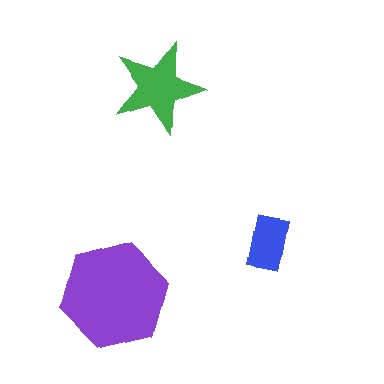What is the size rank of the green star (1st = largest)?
2nd.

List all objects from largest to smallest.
The purple hexagon, the green star, the blue rectangle.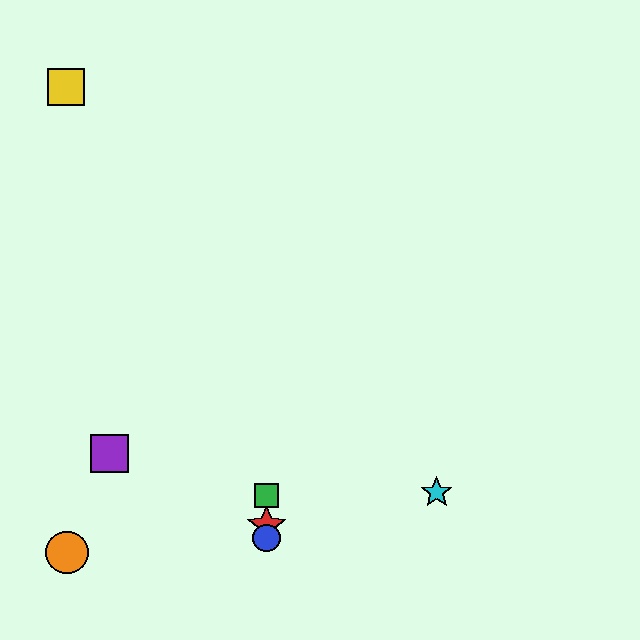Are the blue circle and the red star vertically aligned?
Yes, both are at x≈267.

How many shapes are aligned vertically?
3 shapes (the red star, the blue circle, the green square) are aligned vertically.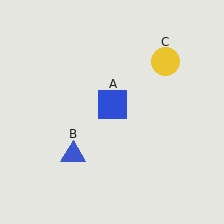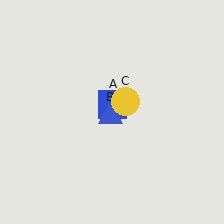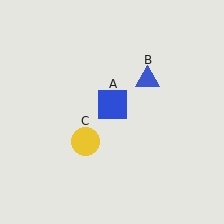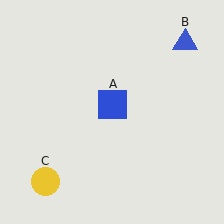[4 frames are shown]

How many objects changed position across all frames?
2 objects changed position: blue triangle (object B), yellow circle (object C).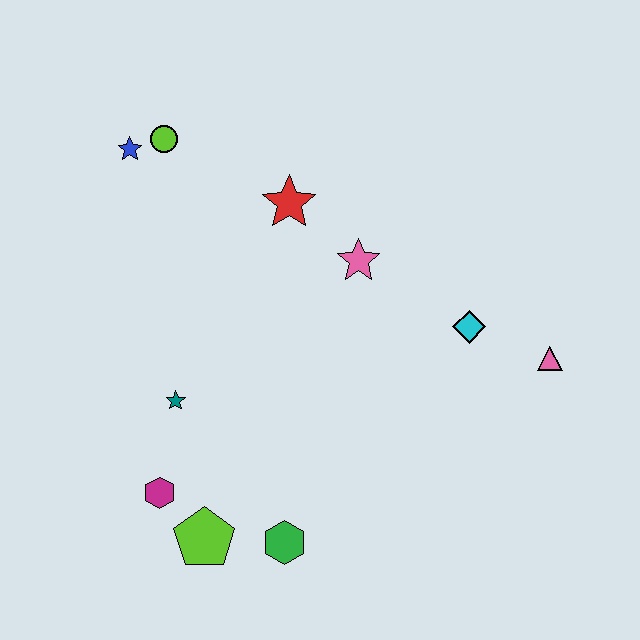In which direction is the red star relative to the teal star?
The red star is above the teal star.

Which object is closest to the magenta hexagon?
The lime pentagon is closest to the magenta hexagon.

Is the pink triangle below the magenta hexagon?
No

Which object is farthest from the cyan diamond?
The blue star is farthest from the cyan diamond.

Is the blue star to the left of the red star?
Yes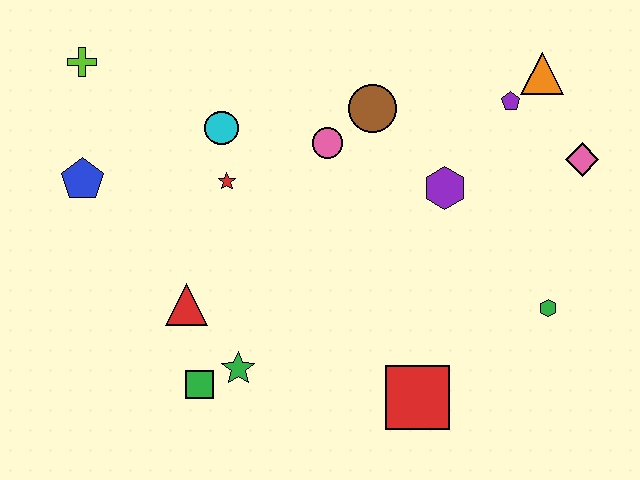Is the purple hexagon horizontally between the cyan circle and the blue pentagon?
No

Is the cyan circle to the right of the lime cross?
Yes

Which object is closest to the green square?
The green star is closest to the green square.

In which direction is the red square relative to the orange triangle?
The red square is below the orange triangle.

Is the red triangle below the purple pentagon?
Yes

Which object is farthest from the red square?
The lime cross is farthest from the red square.